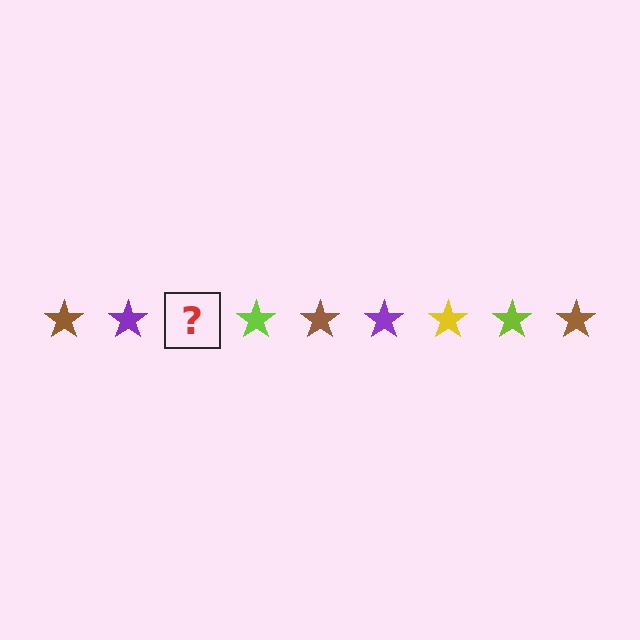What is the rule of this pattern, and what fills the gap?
The rule is that the pattern cycles through brown, purple, yellow, lime stars. The gap should be filled with a yellow star.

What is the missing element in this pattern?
The missing element is a yellow star.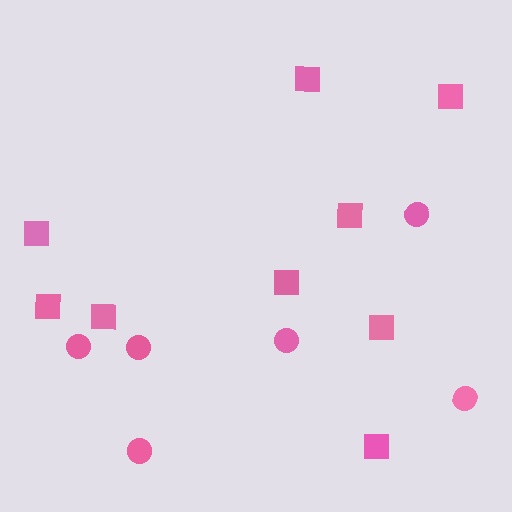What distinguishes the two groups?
There are 2 groups: one group of squares (9) and one group of circles (6).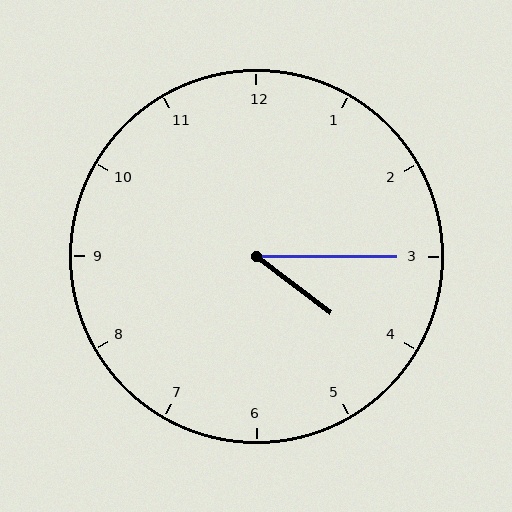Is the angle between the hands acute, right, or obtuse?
It is acute.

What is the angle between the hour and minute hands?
Approximately 38 degrees.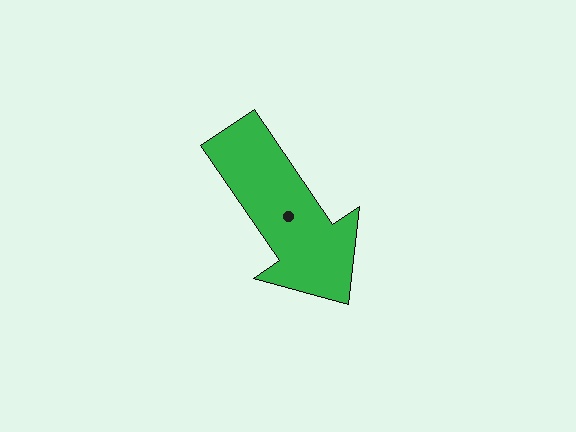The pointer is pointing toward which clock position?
Roughly 5 o'clock.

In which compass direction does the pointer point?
Southeast.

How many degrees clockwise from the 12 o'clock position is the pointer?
Approximately 146 degrees.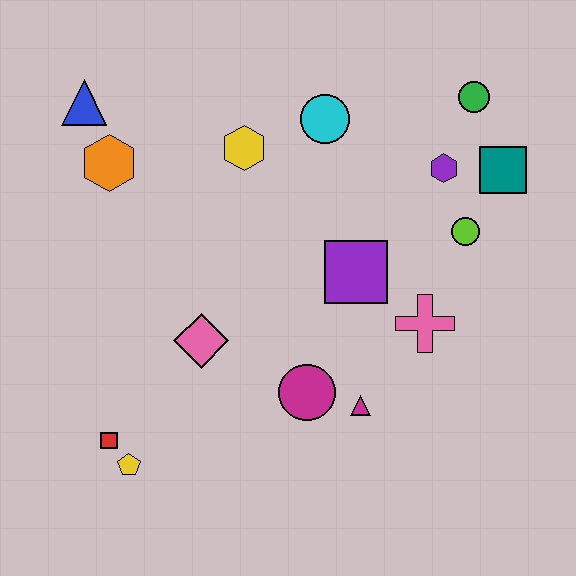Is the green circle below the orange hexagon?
No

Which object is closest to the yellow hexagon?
The cyan circle is closest to the yellow hexagon.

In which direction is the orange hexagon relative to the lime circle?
The orange hexagon is to the left of the lime circle.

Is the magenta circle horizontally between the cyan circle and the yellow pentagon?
Yes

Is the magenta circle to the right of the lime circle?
No